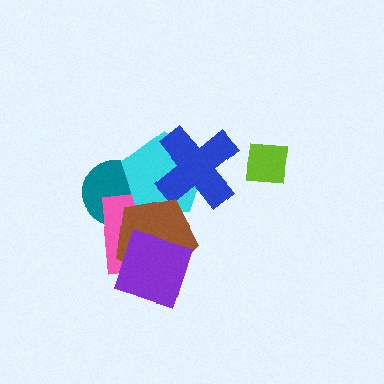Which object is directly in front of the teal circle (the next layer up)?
The pink rectangle is directly in front of the teal circle.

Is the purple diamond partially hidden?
No, no other shape covers it.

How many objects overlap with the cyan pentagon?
4 objects overlap with the cyan pentagon.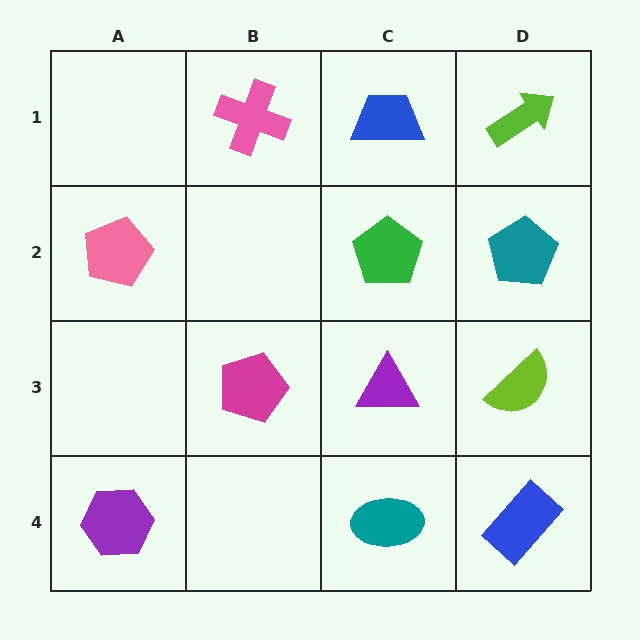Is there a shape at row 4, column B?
No, that cell is empty.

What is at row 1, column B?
A pink cross.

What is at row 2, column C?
A green pentagon.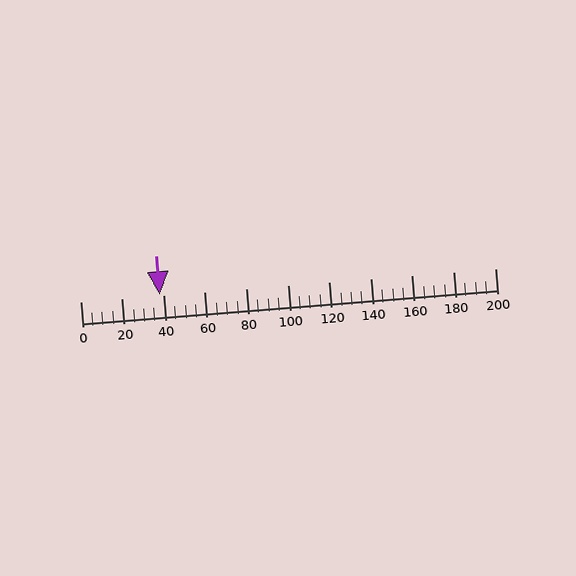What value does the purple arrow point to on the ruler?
The purple arrow points to approximately 38.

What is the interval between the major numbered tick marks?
The major tick marks are spaced 20 units apart.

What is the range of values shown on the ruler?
The ruler shows values from 0 to 200.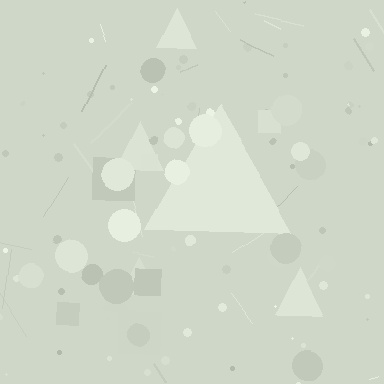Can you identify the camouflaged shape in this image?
The camouflaged shape is a triangle.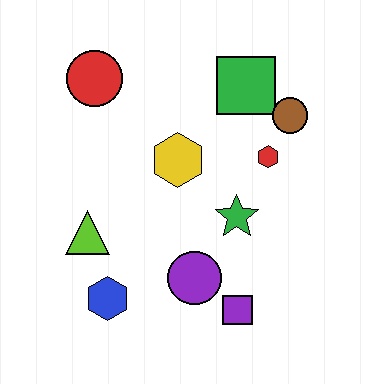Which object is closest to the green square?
The brown circle is closest to the green square.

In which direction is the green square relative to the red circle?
The green square is to the right of the red circle.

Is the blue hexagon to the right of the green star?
No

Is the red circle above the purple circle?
Yes